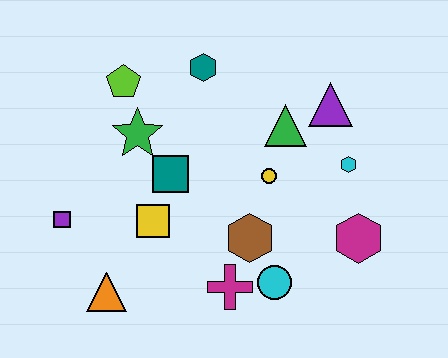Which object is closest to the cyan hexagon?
The purple triangle is closest to the cyan hexagon.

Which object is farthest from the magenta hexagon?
The purple square is farthest from the magenta hexagon.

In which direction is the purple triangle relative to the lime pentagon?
The purple triangle is to the right of the lime pentagon.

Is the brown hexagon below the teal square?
Yes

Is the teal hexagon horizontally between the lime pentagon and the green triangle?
Yes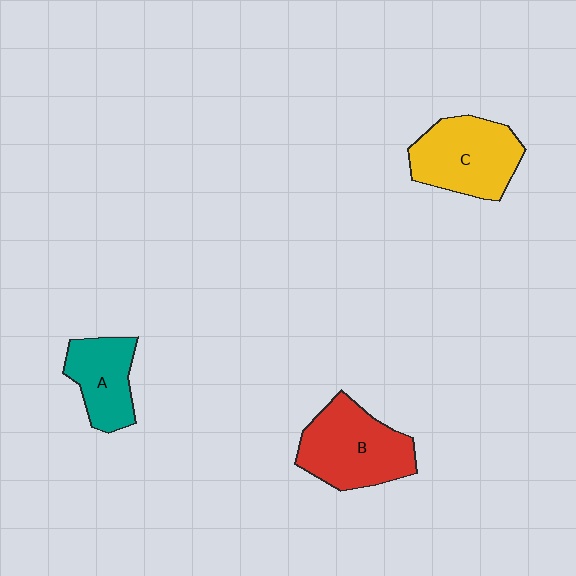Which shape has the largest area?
Shape B (red).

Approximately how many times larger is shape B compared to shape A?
Approximately 1.5 times.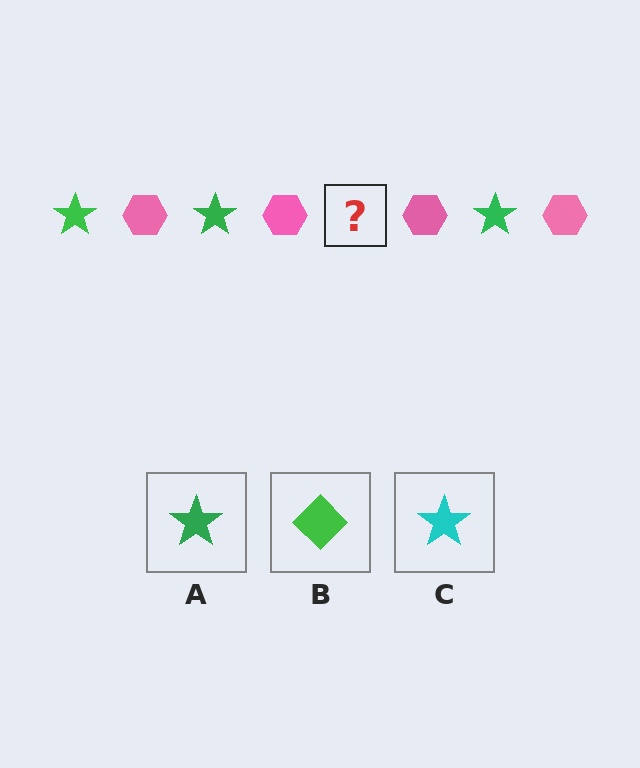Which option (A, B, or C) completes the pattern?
A.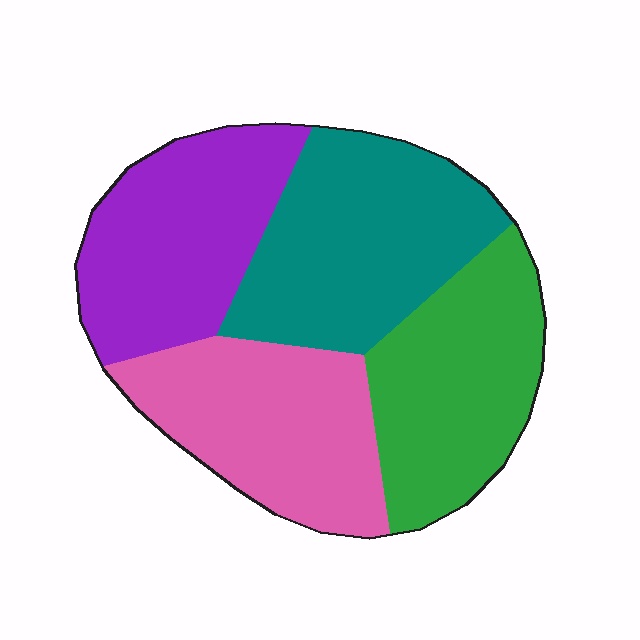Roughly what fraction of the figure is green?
Green takes up about one quarter (1/4) of the figure.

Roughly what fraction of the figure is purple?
Purple covers 24% of the figure.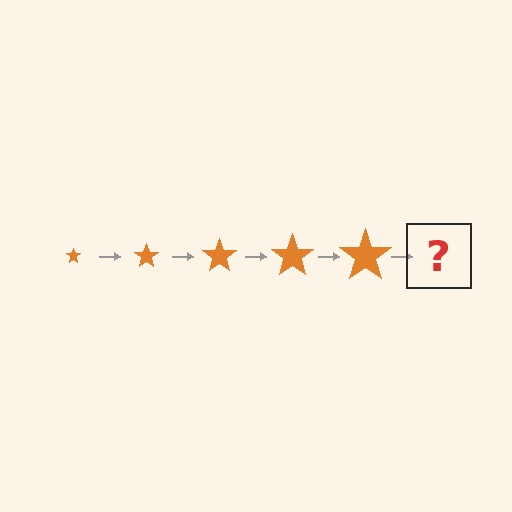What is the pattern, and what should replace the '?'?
The pattern is that the star gets progressively larger each step. The '?' should be an orange star, larger than the previous one.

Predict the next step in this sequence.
The next step is an orange star, larger than the previous one.